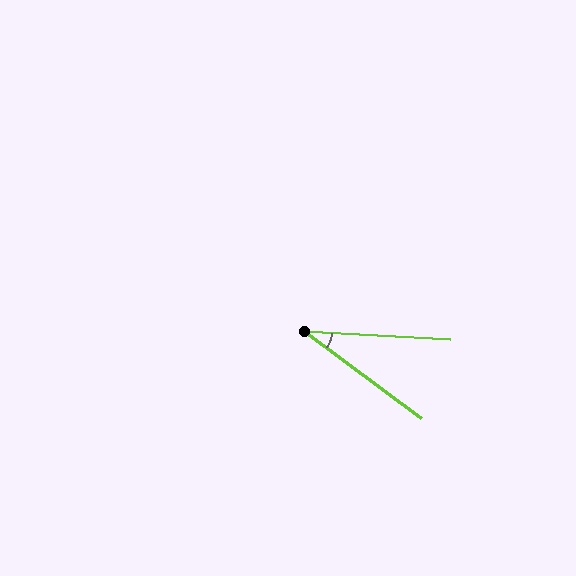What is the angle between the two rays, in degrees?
Approximately 33 degrees.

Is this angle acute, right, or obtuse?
It is acute.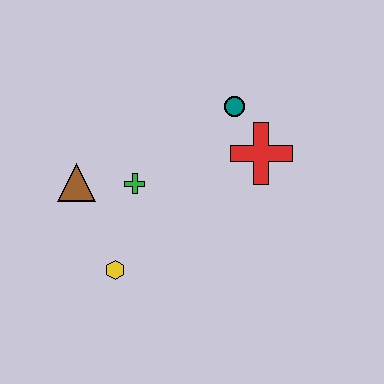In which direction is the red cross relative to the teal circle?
The red cross is below the teal circle.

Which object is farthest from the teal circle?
The yellow hexagon is farthest from the teal circle.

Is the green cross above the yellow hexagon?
Yes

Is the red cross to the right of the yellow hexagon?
Yes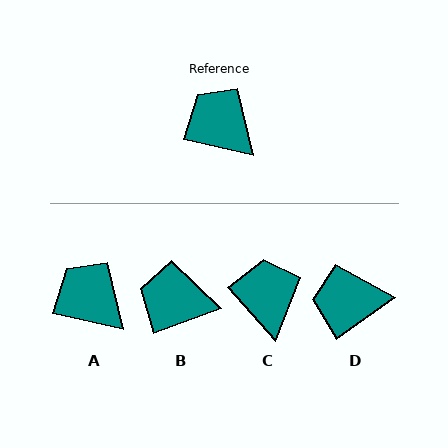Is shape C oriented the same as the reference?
No, it is off by about 35 degrees.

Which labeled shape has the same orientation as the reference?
A.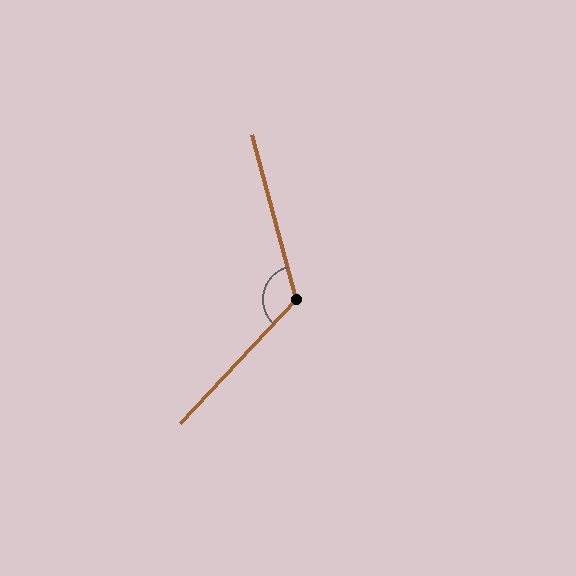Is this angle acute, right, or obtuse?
It is obtuse.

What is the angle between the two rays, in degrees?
Approximately 122 degrees.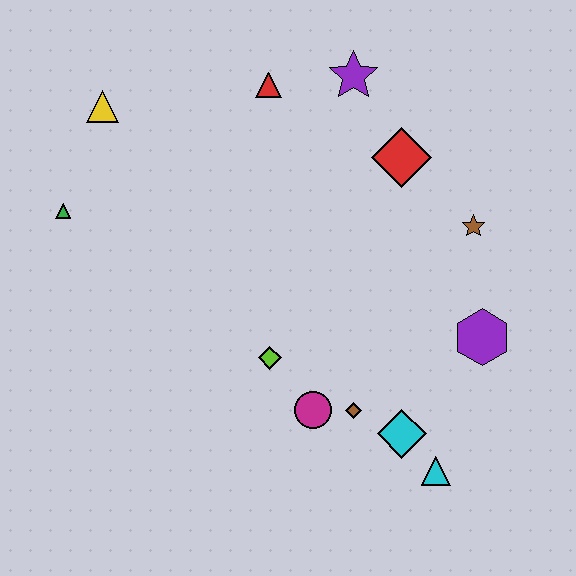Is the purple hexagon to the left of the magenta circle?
No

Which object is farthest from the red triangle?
The cyan triangle is farthest from the red triangle.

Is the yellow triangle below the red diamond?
No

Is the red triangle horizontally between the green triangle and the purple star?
Yes